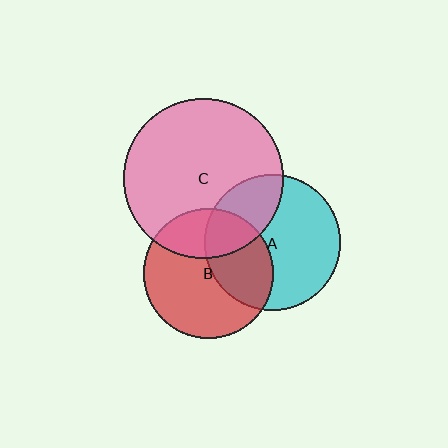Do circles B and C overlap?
Yes.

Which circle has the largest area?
Circle C (pink).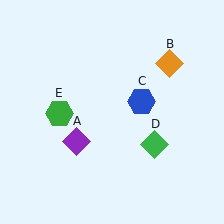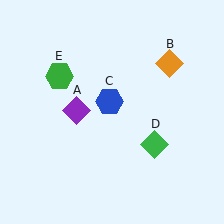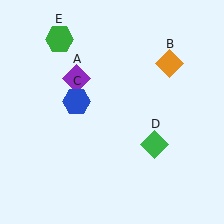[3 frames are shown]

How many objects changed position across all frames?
3 objects changed position: purple diamond (object A), blue hexagon (object C), green hexagon (object E).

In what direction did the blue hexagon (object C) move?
The blue hexagon (object C) moved left.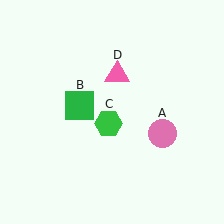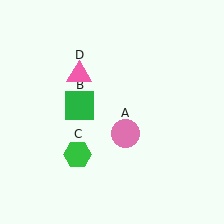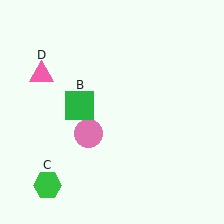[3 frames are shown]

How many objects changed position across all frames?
3 objects changed position: pink circle (object A), green hexagon (object C), pink triangle (object D).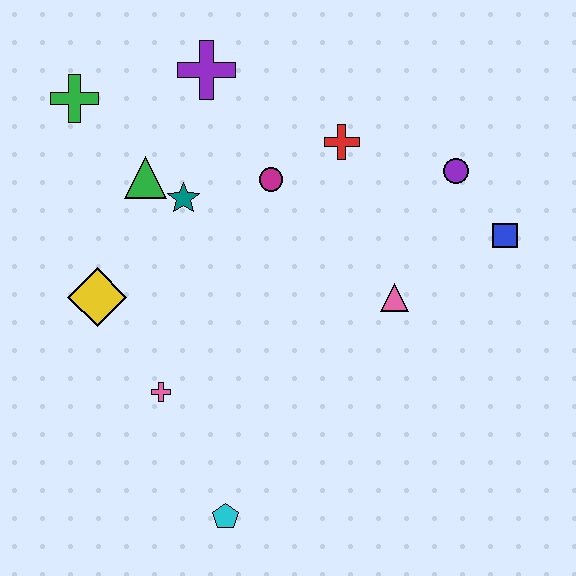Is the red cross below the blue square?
No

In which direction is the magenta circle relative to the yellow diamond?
The magenta circle is to the right of the yellow diamond.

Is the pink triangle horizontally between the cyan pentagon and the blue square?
Yes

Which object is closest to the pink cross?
The yellow diamond is closest to the pink cross.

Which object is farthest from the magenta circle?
The cyan pentagon is farthest from the magenta circle.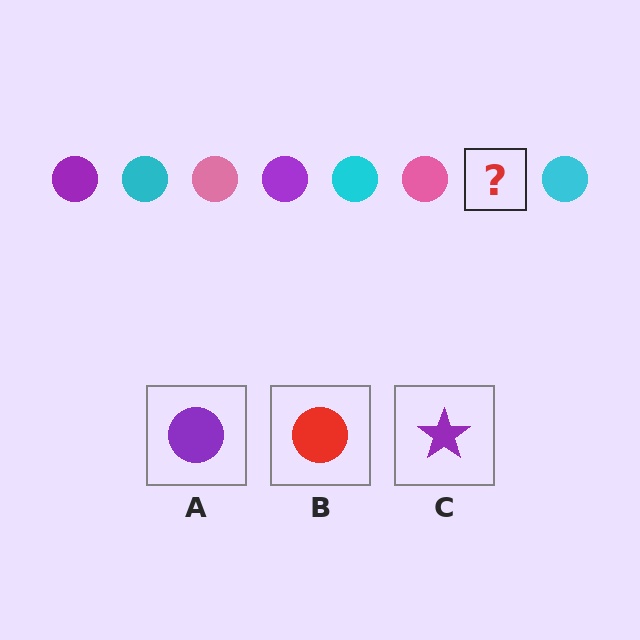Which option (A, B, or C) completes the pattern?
A.